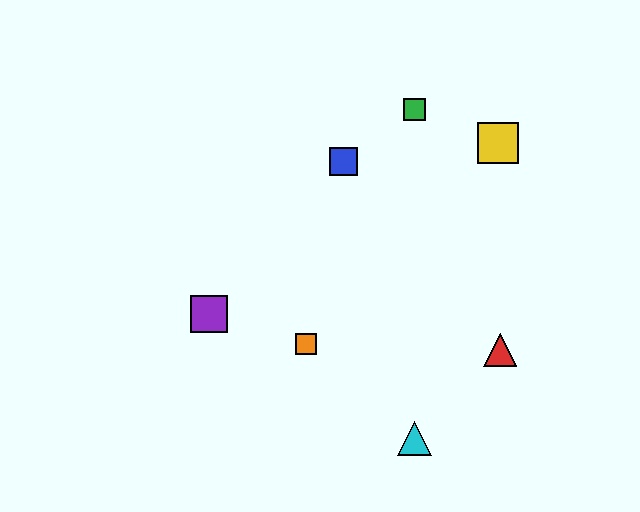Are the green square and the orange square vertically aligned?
No, the green square is at x≈415 and the orange square is at x≈306.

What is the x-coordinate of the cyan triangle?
The cyan triangle is at x≈415.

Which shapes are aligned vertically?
The green square, the cyan triangle are aligned vertically.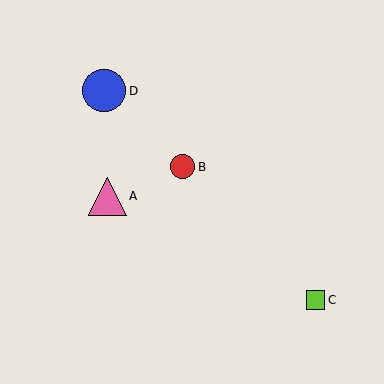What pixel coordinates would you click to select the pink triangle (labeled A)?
Click at (107, 196) to select the pink triangle A.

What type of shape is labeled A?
Shape A is a pink triangle.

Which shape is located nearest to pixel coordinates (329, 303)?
The lime square (labeled C) at (316, 300) is nearest to that location.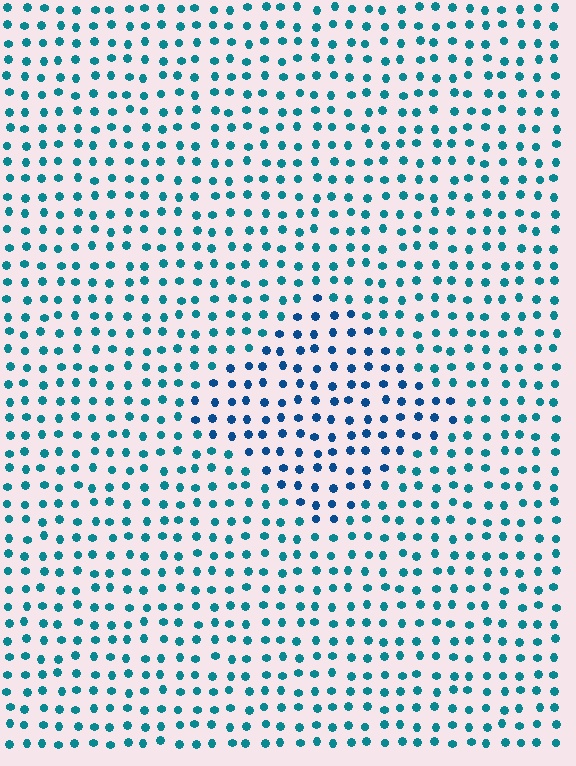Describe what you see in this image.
The image is filled with small teal elements in a uniform arrangement. A diamond-shaped region is visible where the elements are tinted to a slightly different hue, forming a subtle color boundary.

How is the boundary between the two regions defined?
The boundary is defined purely by a slight shift in hue (about 27 degrees). Spacing, size, and orientation are identical on both sides.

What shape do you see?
I see a diamond.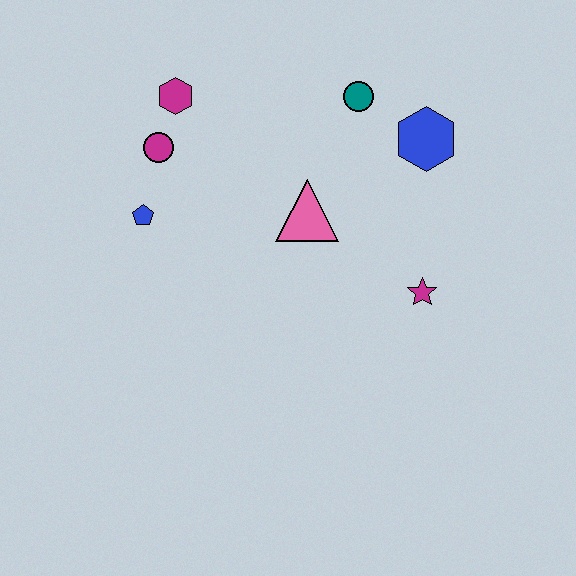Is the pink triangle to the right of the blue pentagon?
Yes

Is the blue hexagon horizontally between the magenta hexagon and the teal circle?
No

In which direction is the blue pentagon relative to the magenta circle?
The blue pentagon is below the magenta circle.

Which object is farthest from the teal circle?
The blue pentagon is farthest from the teal circle.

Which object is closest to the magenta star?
The pink triangle is closest to the magenta star.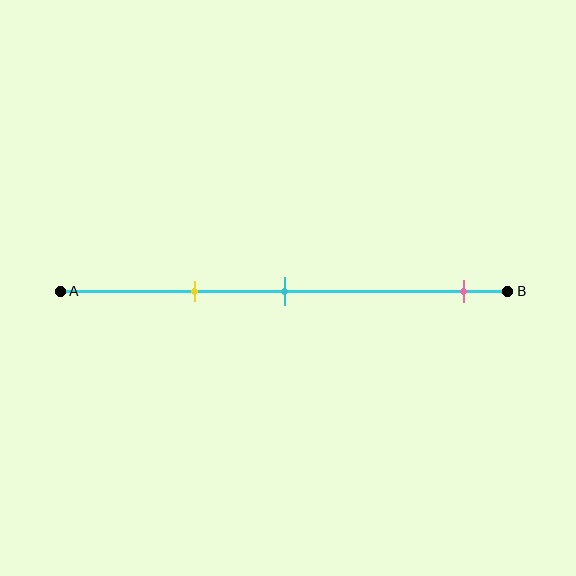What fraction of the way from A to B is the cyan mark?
The cyan mark is approximately 50% (0.5) of the way from A to B.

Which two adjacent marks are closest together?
The yellow and cyan marks are the closest adjacent pair.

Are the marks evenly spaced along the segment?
No, the marks are not evenly spaced.